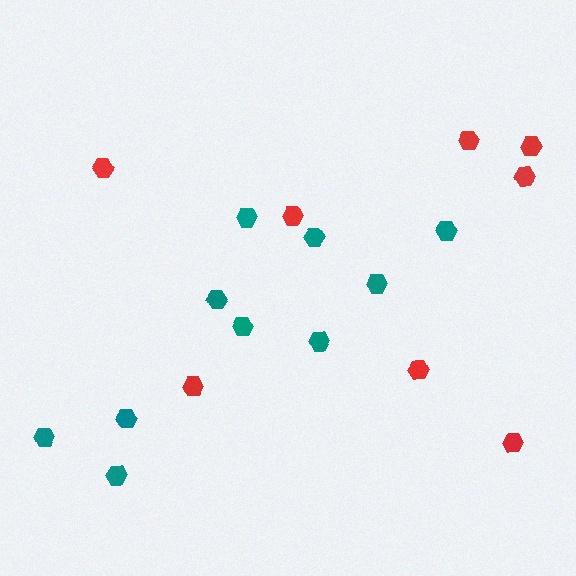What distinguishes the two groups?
There are 2 groups: one group of red hexagons (8) and one group of teal hexagons (10).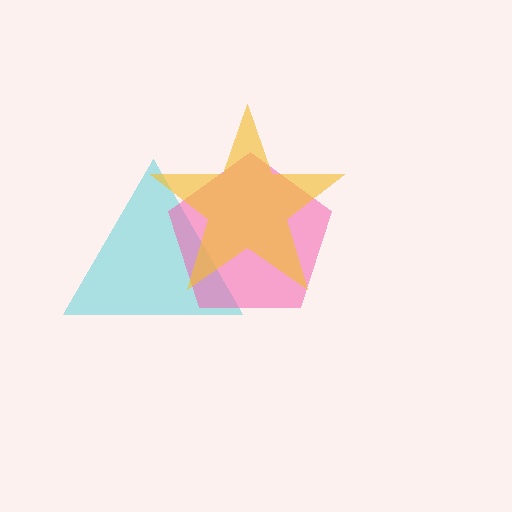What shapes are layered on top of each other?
The layered shapes are: a cyan triangle, a pink pentagon, a yellow star.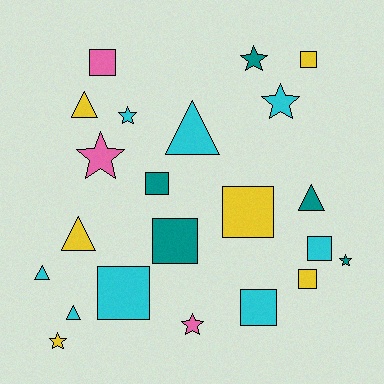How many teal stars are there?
There are 2 teal stars.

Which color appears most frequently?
Cyan, with 8 objects.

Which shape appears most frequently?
Square, with 9 objects.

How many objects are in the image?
There are 22 objects.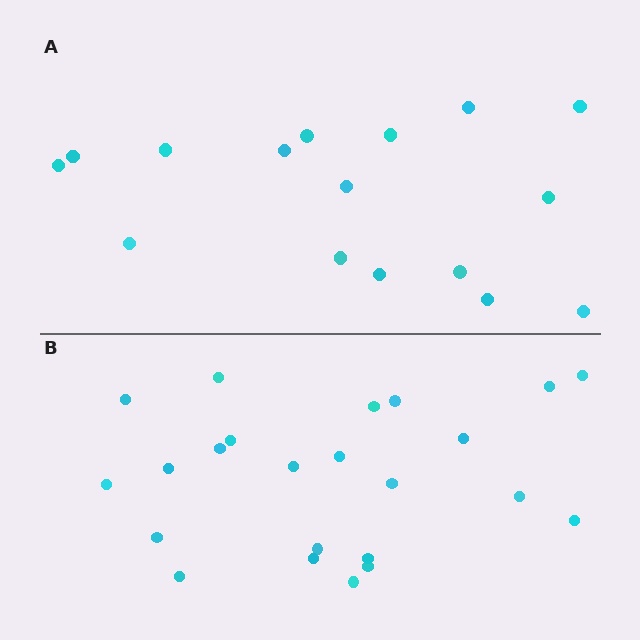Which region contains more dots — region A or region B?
Region B (the bottom region) has more dots.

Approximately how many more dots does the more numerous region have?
Region B has roughly 8 or so more dots than region A.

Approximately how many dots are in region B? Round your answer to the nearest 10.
About 20 dots. (The exact count is 23, which rounds to 20.)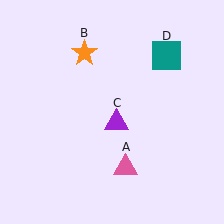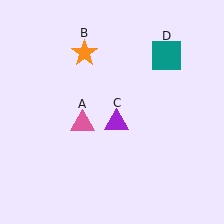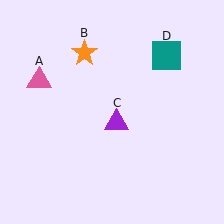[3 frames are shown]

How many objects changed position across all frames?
1 object changed position: pink triangle (object A).